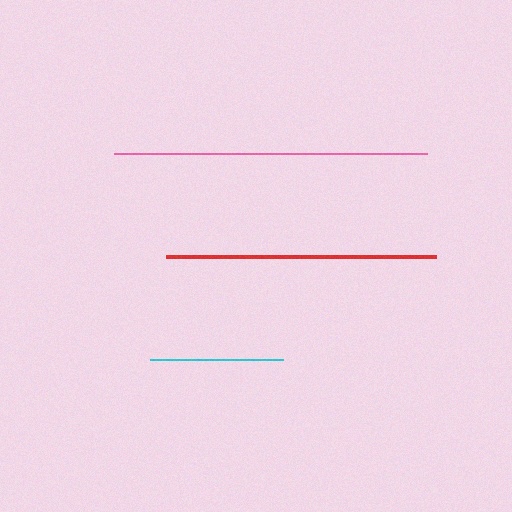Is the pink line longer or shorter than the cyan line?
The pink line is longer than the cyan line.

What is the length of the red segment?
The red segment is approximately 270 pixels long.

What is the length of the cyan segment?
The cyan segment is approximately 134 pixels long.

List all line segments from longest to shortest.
From longest to shortest: pink, red, cyan.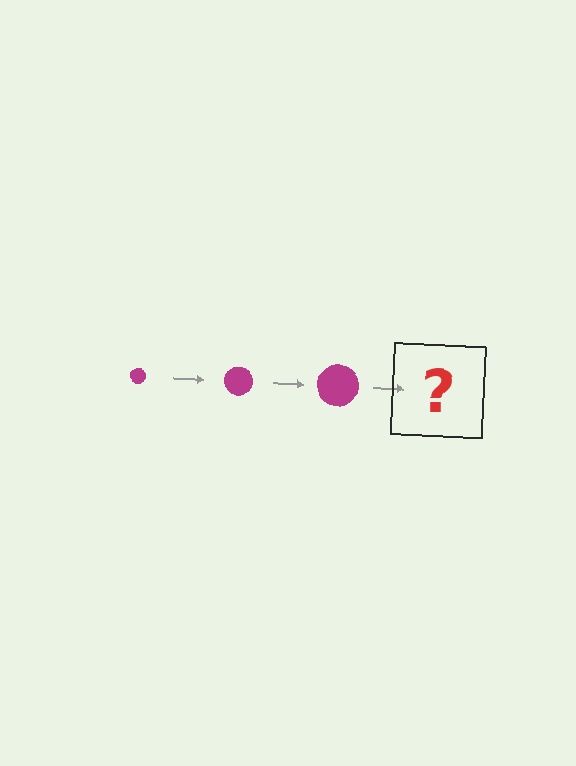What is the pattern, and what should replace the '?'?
The pattern is that the circle gets progressively larger each step. The '?' should be a magenta circle, larger than the previous one.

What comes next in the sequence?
The next element should be a magenta circle, larger than the previous one.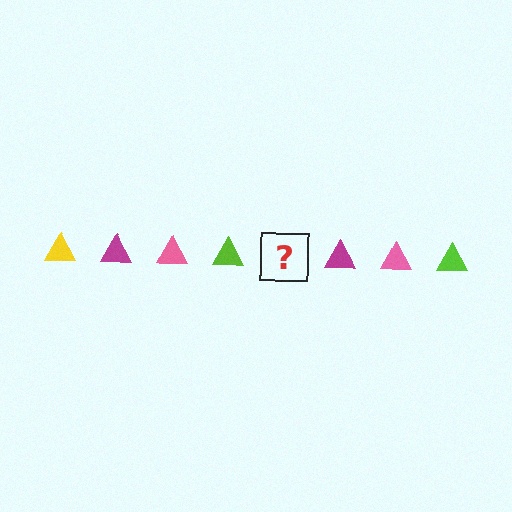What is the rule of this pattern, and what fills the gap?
The rule is that the pattern cycles through yellow, magenta, pink, lime triangles. The gap should be filled with a yellow triangle.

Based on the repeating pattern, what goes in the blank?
The blank should be a yellow triangle.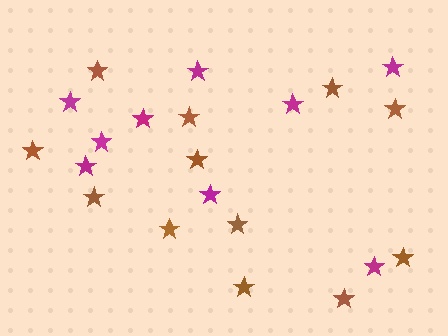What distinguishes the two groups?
There are 2 groups: one group of magenta stars (9) and one group of brown stars (12).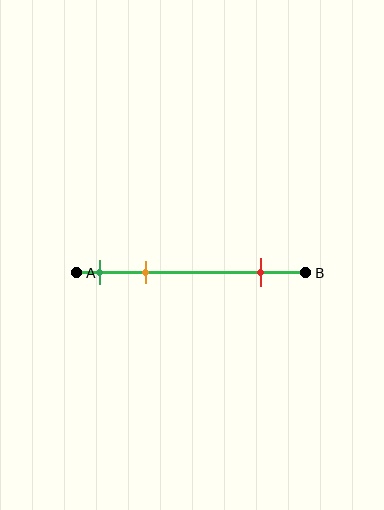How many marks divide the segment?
There are 3 marks dividing the segment.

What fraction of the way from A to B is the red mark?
The red mark is approximately 80% (0.8) of the way from A to B.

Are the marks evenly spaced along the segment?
No, the marks are not evenly spaced.